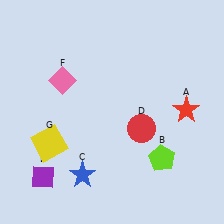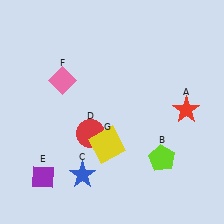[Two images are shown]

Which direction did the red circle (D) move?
The red circle (D) moved left.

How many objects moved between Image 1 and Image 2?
2 objects moved between the two images.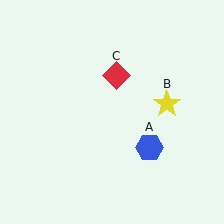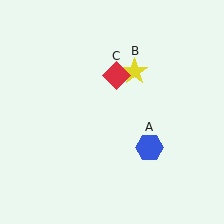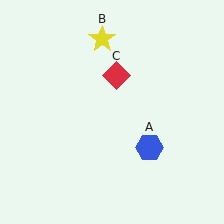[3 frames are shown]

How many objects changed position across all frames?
1 object changed position: yellow star (object B).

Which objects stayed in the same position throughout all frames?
Blue hexagon (object A) and red diamond (object C) remained stationary.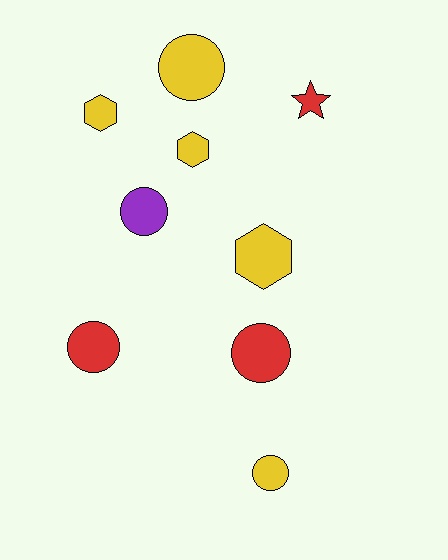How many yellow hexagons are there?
There are 3 yellow hexagons.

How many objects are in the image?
There are 9 objects.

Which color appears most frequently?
Yellow, with 5 objects.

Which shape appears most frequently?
Circle, with 5 objects.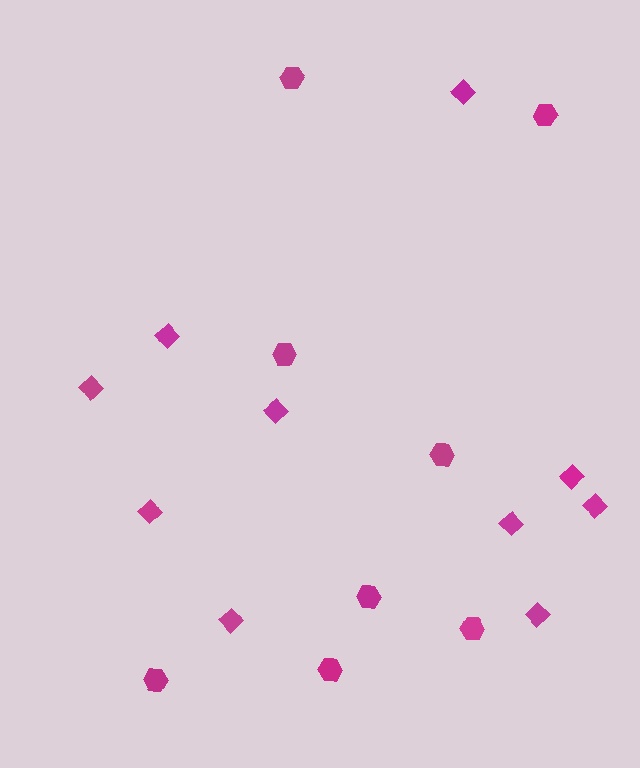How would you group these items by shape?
There are 2 groups: one group of hexagons (8) and one group of diamonds (10).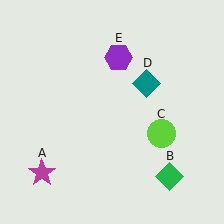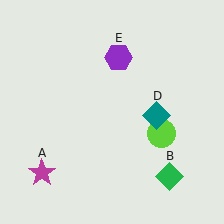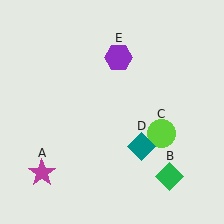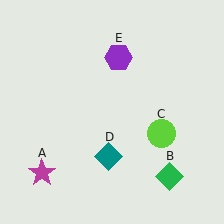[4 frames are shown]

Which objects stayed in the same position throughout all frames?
Magenta star (object A) and green diamond (object B) and lime circle (object C) and purple hexagon (object E) remained stationary.